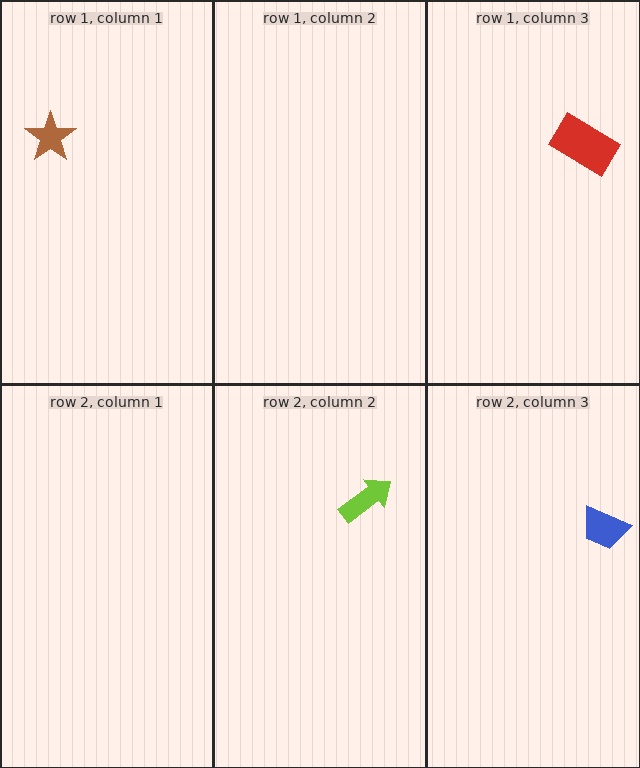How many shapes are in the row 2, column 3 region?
1.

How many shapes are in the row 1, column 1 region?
1.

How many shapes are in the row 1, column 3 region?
1.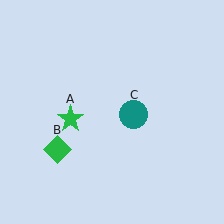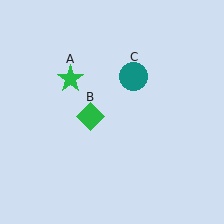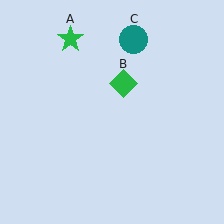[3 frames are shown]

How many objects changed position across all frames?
3 objects changed position: green star (object A), green diamond (object B), teal circle (object C).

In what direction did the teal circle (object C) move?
The teal circle (object C) moved up.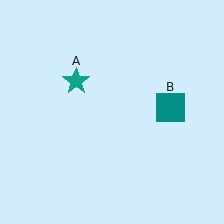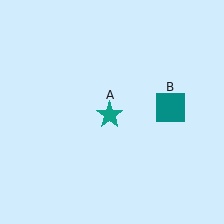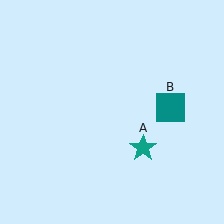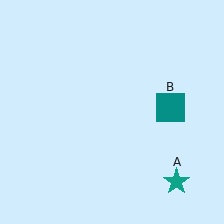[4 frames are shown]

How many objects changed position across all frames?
1 object changed position: teal star (object A).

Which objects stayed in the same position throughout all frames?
Teal square (object B) remained stationary.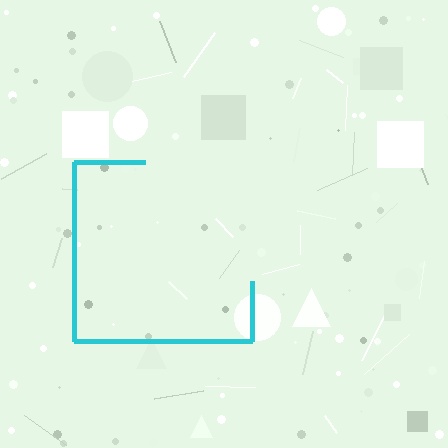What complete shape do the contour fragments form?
The contour fragments form a square.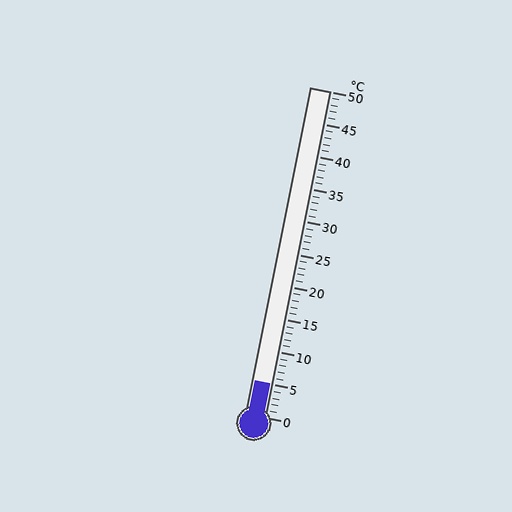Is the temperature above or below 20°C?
The temperature is below 20°C.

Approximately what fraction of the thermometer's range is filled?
The thermometer is filled to approximately 10% of its range.